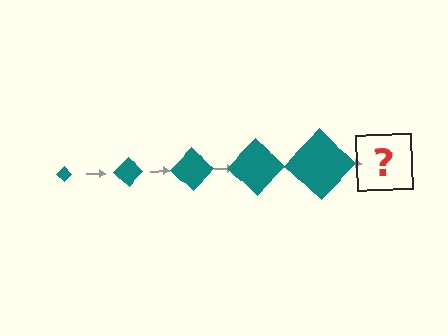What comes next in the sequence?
The next element should be a teal diamond, larger than the previous one.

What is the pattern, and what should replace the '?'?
The pattern is that the diamond gets progressively larger each step. The '?' should be a teal diamond, larger than the previous one.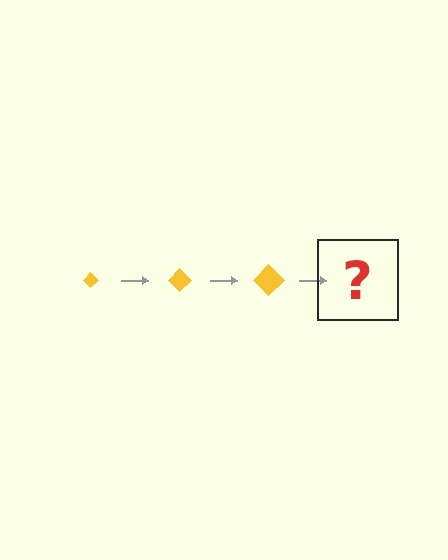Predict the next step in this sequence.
The next step is a yellow diamond, larger than the previous one.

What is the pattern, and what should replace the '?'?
The pattern is that the diamond gets progressively larger each step. The '?' should be a yellow diamond, larger than the previous one.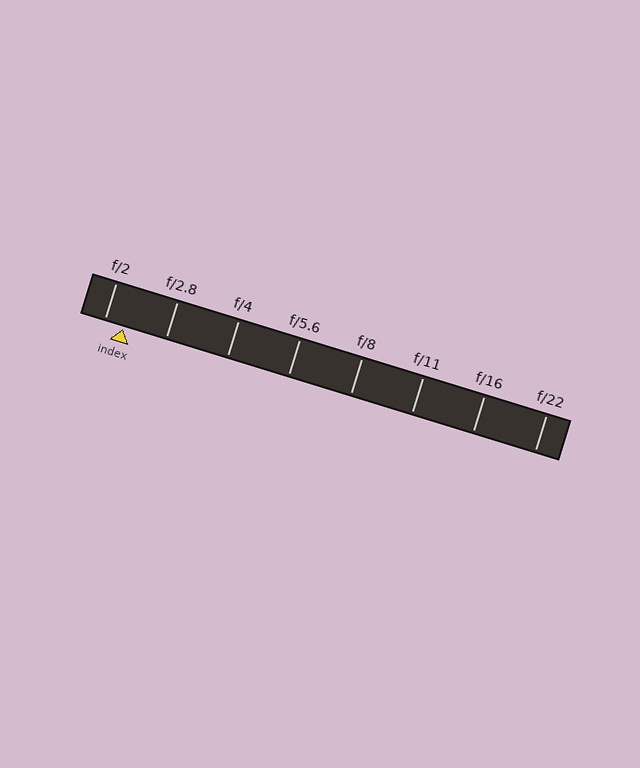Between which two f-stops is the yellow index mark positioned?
The index mark is between f/2 and f/2.8.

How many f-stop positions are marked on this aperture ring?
There are 8 f-stop positions marked.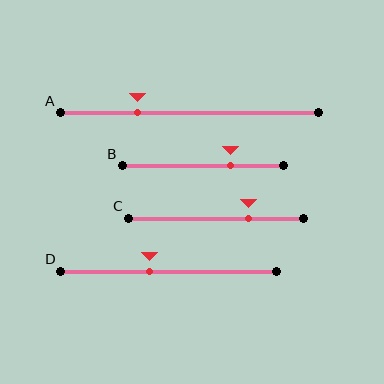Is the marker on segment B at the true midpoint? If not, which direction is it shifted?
No, the marker on segment B is shifted to the right by about 17% of the segment length.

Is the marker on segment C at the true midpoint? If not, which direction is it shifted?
No, the marker on segment C is shifted to the right by about 18% of the segment length.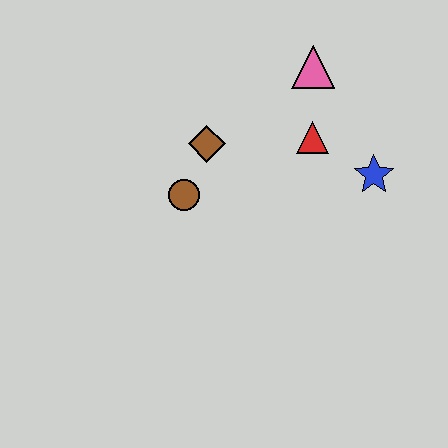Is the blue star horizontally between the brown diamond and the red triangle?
No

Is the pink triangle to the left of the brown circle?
No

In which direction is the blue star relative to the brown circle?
The blue star is to the right of the brown circle.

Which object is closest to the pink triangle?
The red triangle is closest to the pink triangle.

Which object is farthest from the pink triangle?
The brown circle is farthest from the pink triangle.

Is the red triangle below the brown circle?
No